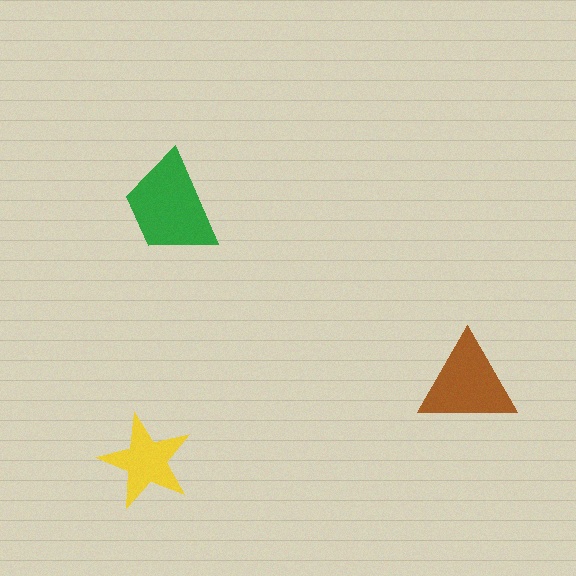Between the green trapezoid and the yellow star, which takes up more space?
The green trapezoid.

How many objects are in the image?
There are 3 objects in the image.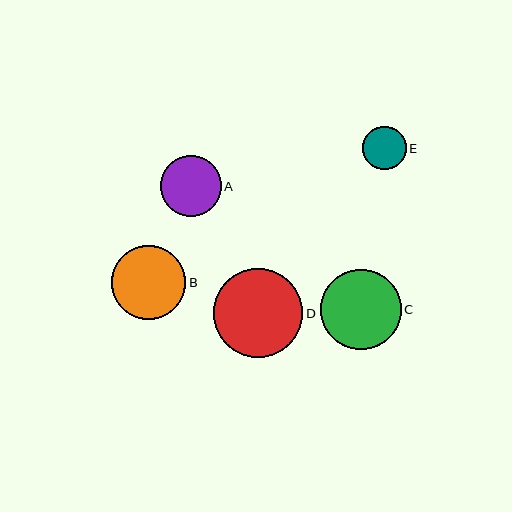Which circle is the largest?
Circle D is the largest with a size of approximately 89 pixels.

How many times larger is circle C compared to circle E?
Circle C is approximately 1.9 times the size of circle E.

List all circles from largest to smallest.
From largest to smallest: D, C, B, A, E.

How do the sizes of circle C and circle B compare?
Circle C and circle B are approximately the same size.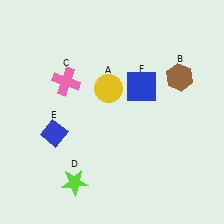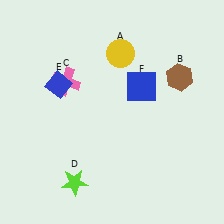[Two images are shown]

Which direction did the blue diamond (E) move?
The blue diamond (E) moved up.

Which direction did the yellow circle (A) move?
The yellow circle (A) moved up.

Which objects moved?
The objects that moved are: the yellow circle (A), the blue diamond (E).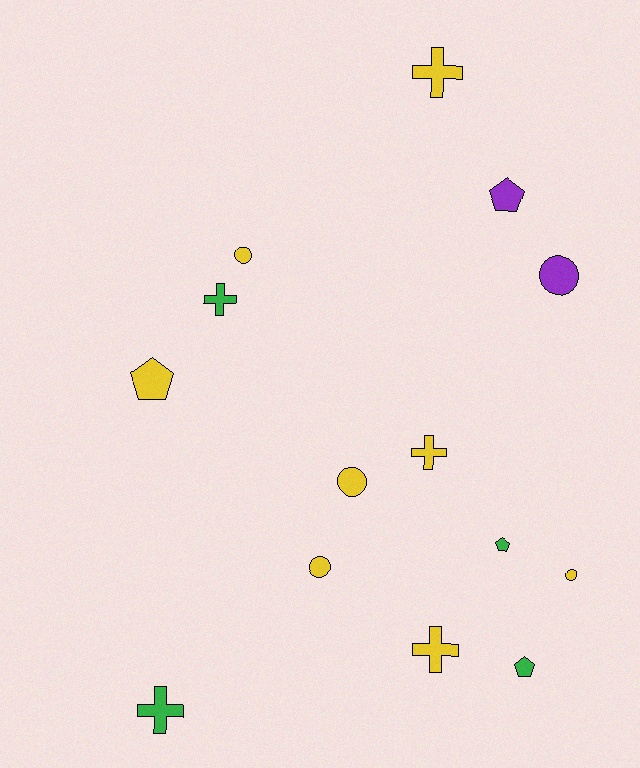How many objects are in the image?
There are 14 objects.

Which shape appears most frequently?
Circle, with 5 objects.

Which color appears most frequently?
Yellow, with 8 objects.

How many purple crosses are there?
There are no purple crosses.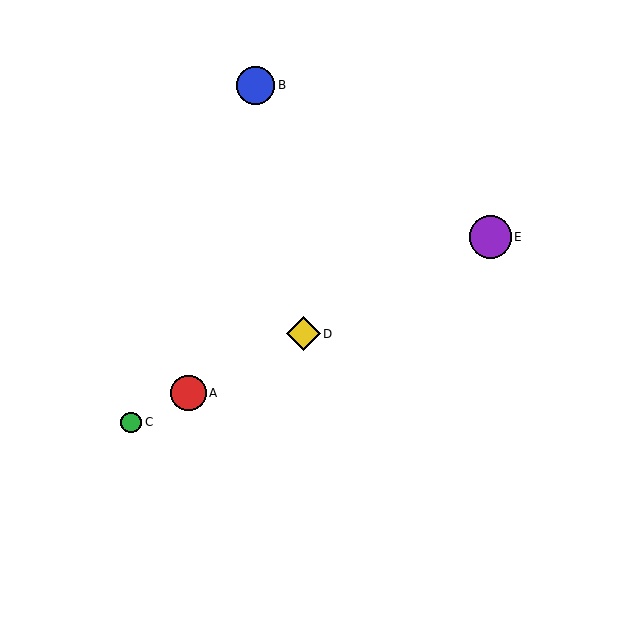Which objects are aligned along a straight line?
Objects A, C, D, E are aligned along a straight line.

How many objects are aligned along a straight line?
4 objects (A, C, D, E) are aligned along a straight line.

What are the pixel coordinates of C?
Object C is at (131, 422).